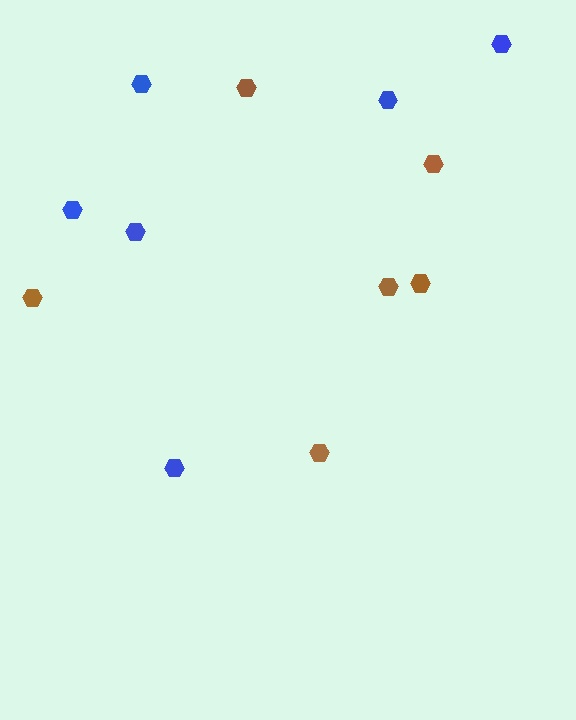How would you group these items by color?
There are 2 groups: one group of brown hexagons (6) and one group of blue hexagons (6).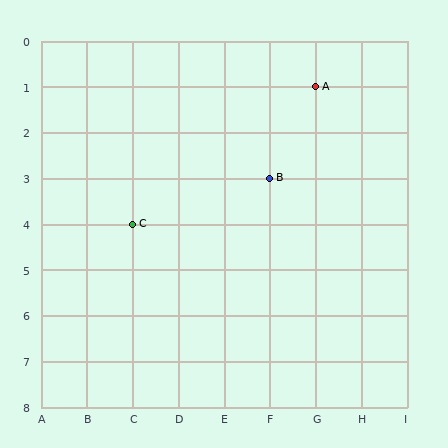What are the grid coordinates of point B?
Point B is at grid coordinates (F, 3).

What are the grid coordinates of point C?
Point C is at grid coordinates (C, 4).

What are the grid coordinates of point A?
Point A is at grid coordinates (G, 1).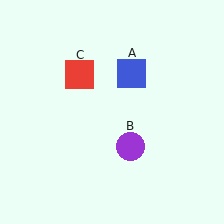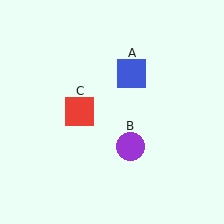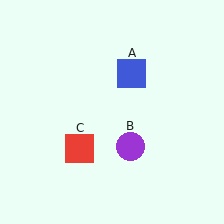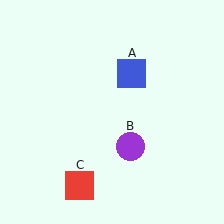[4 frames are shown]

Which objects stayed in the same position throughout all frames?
Blue square (object A) and purple circle (object B) remained stationary.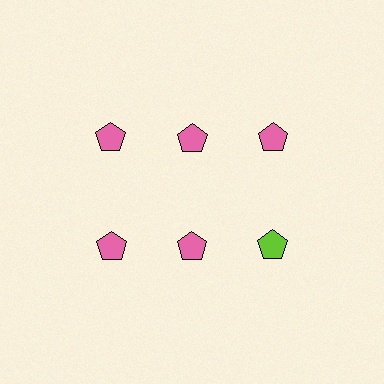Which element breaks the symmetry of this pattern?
The lime pentagon in the second row, center column breaks the symmetry. All other shapes are pink pentagons.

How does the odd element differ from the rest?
It has a different color: lime instead of pink.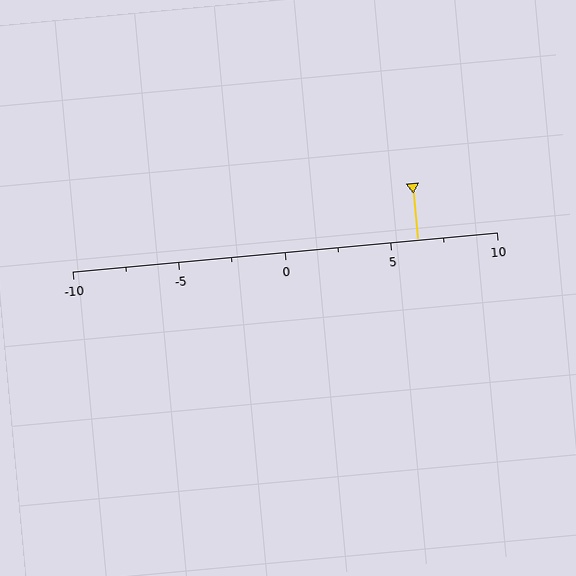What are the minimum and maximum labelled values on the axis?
The axis runs from -10 to 10.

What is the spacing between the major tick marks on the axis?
The major ticks are spaced 5 apart.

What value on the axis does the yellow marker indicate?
The marker indicates approximately 6.2.